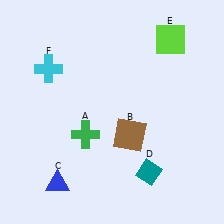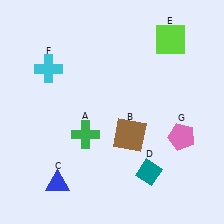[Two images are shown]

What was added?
A pink pentagon (G) was added in Image 2.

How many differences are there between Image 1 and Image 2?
There is 1 difference between the two images.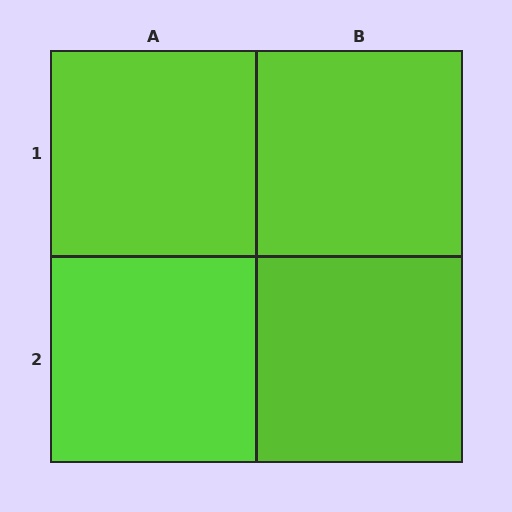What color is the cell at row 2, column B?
Lime.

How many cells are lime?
4 cells are lime.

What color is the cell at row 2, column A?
Lime.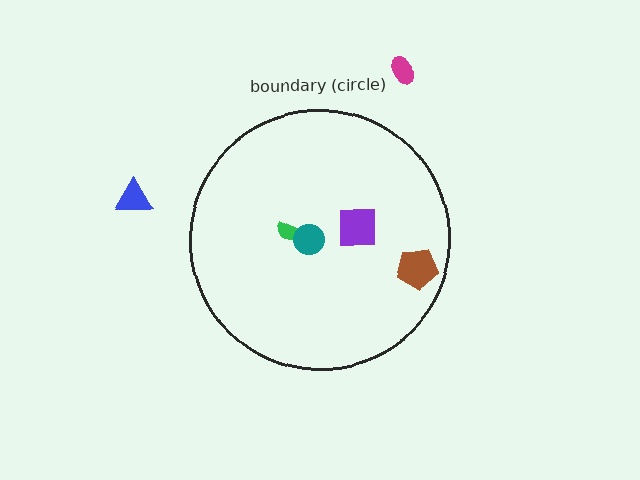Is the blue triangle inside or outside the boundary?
Outside.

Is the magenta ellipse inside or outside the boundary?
Outside.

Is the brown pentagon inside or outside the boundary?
Inside.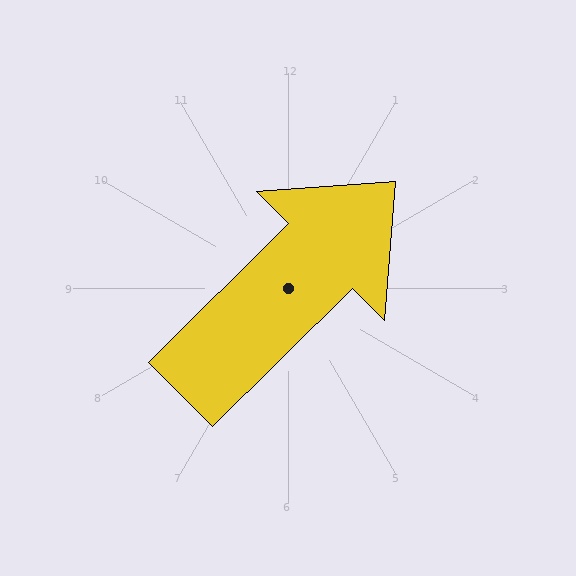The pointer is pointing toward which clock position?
Roughly 2 o'clock.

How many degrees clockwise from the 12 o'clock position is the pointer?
Approximately 45 degrees.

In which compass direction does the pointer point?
Northeast.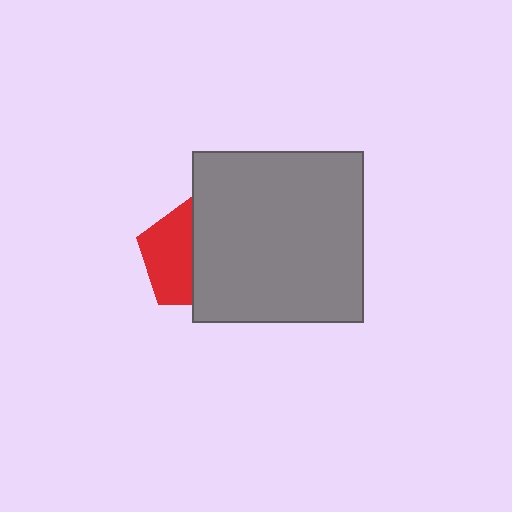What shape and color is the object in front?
The object in front is a gray square.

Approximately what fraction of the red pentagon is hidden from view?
Roughly 53% of the red pentagon is hidden behind the gray square.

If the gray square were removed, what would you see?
You would see the complete red pentagon.